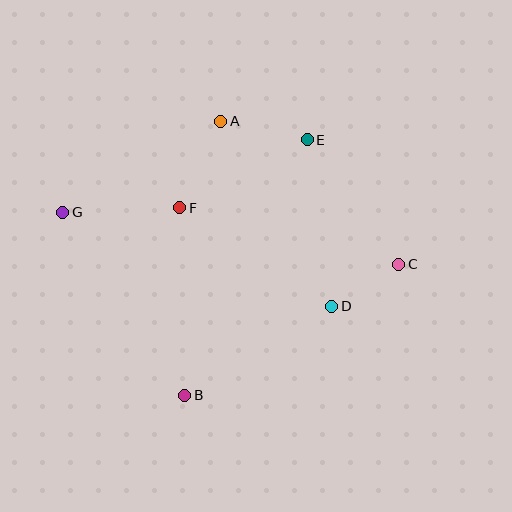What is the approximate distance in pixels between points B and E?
The distance between B and E is approximately 283 pixels.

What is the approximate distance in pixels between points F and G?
The distance between F and G is approximately 117 pixels.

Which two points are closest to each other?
Points C and D are closest to each other.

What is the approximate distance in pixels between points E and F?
The distance between E and F is approximately 144 pixels.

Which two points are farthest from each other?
Points C and G are farthest from each other.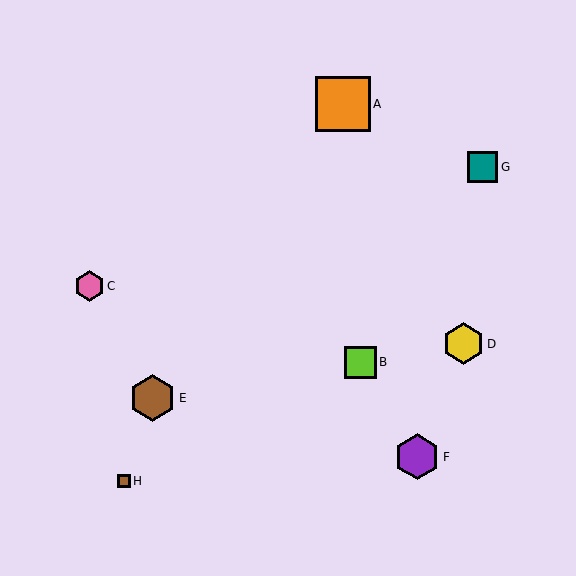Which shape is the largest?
The orange square (labeled A) is the largest.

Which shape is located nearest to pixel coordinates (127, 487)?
The brown square (labeled H) at (124, 481) is nearest to that location.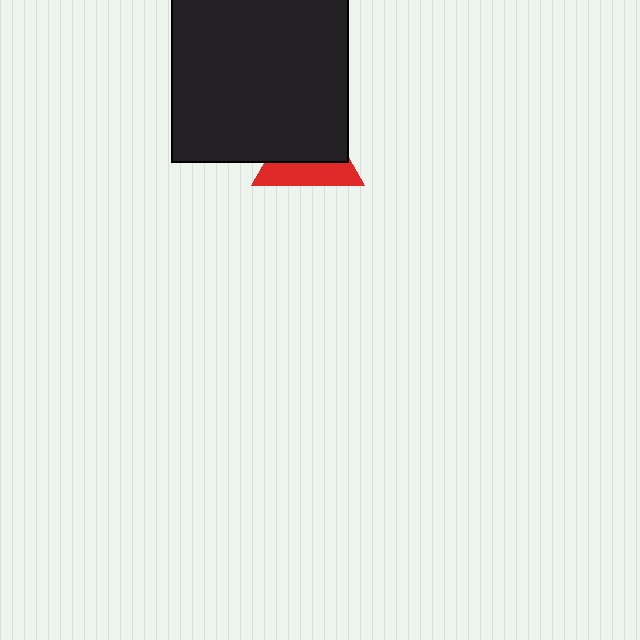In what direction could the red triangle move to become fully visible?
The red triangle could move down. That would shift it out from behind the black square entirely.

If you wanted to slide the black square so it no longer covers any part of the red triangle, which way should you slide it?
Slide it up — that is the most direct way to separate the two shapes.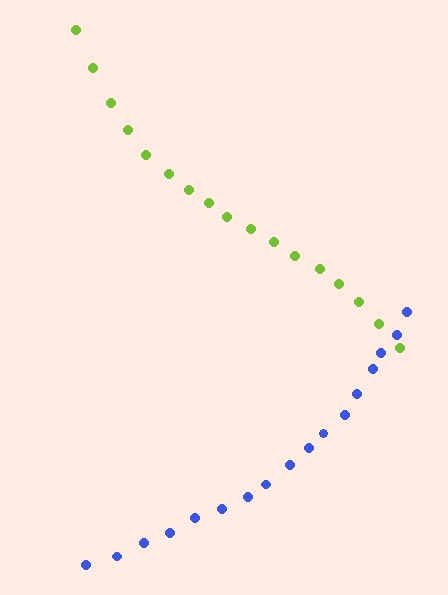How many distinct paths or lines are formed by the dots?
There are 2 distinct paths.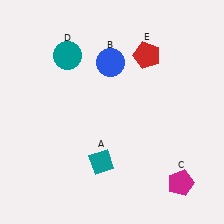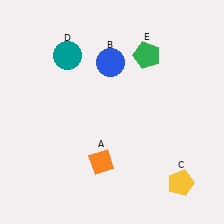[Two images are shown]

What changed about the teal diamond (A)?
In Image 1, A is teal. In Image 2, it changed to orange.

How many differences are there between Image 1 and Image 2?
There are 3 differences between the two images.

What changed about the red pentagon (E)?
In Image 1, E is red. In Image 2, it changed to green.